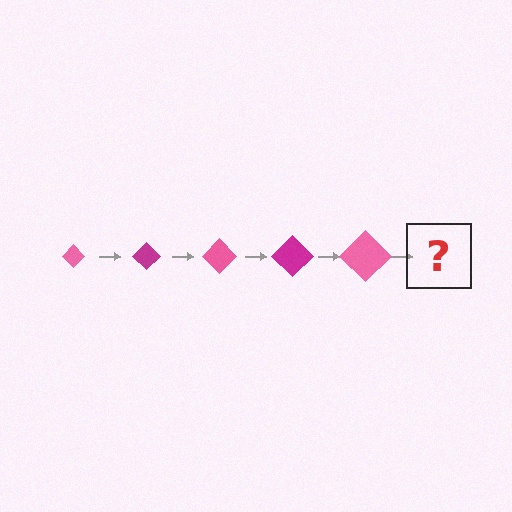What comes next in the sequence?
The next element should be a magenta diamond, larger than the previous one.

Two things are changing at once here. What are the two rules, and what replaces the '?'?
The two rules are that the diamond grows larger each step and the color cycles through pink and magenta. The '?' should be a magenta diamond, larger than the previous one.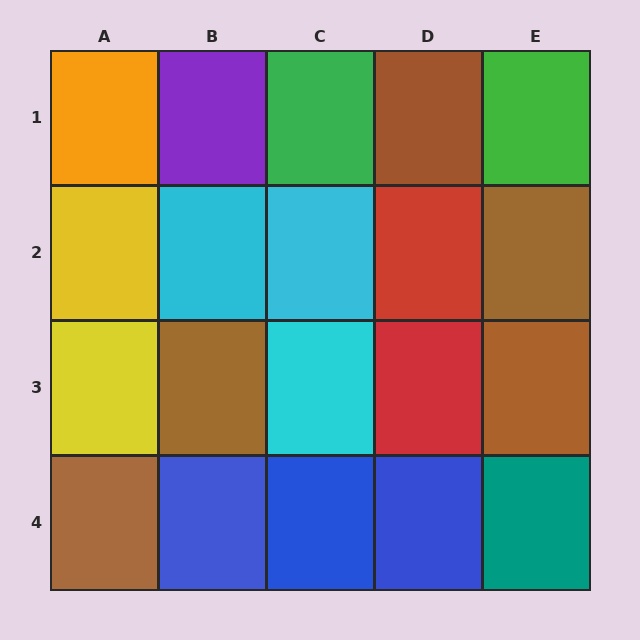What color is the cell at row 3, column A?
Yellow.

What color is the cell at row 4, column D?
Blue.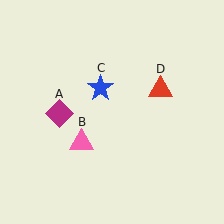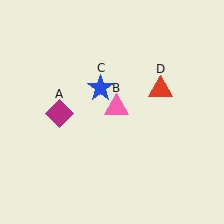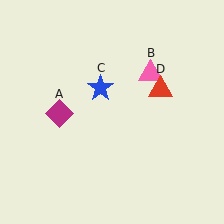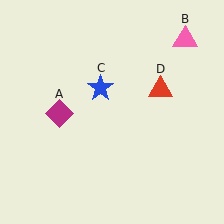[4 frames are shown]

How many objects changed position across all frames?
1 object changed position: pink triangle (object B).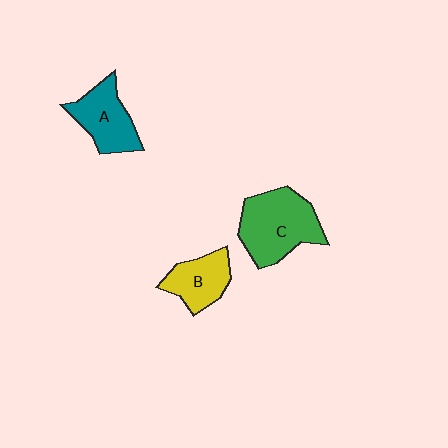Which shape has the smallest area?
Shape B (yellow).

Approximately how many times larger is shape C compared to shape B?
Approximately 1.6 times.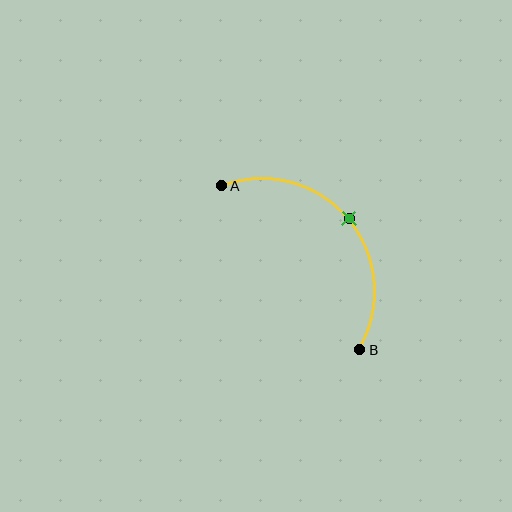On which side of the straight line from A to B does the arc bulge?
The arc bulges above and to the right of the straight line connecting A and B.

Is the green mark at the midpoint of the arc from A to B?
Yes. The green mark lies on the arc at equal arc-length from both A and B — it is the arc midpoint.